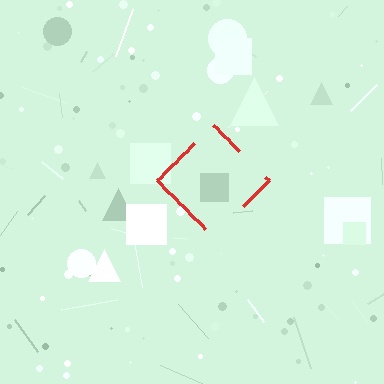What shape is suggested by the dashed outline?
The dashed outline suggests a diamond.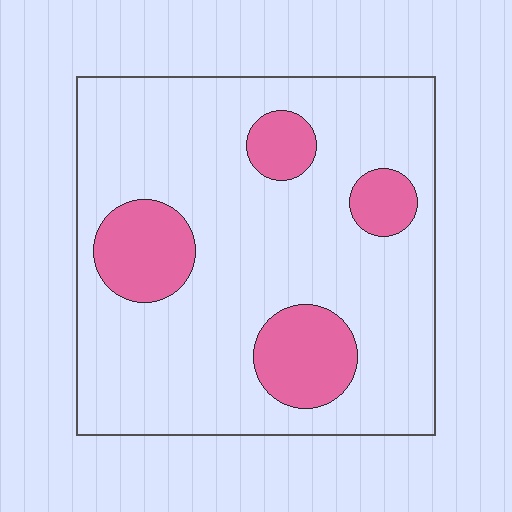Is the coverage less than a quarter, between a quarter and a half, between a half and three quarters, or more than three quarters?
Less than a quarter.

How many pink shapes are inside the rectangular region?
4.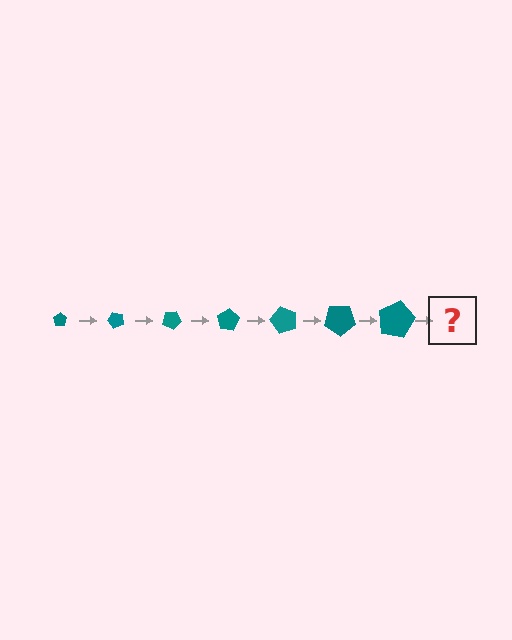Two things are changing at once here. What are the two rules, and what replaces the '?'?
The two rules are that the pentagon grows larger each step and it rotates 50 degrees each step. The '?' should be a pentagon, larger than the previous one and rotated 350 degrees from the start.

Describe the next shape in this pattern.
It should be a pentagon, larger than the previous one and rotated 350 degrees from the start.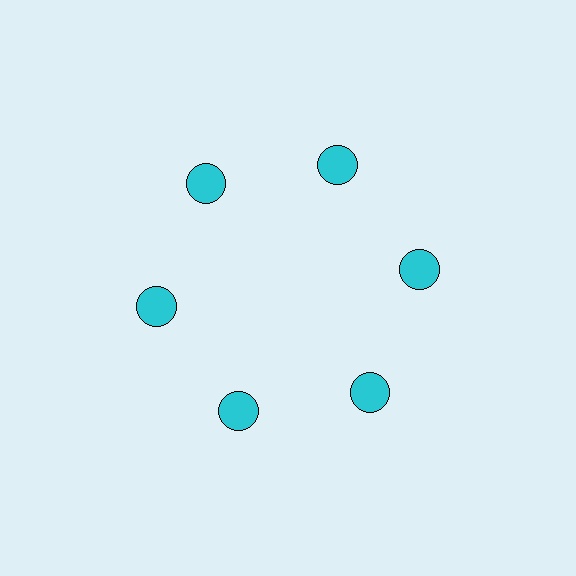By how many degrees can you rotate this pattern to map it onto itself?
The pattern maps onto itself every 60 degrees of rotation.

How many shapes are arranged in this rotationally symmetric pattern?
There are 6 shapes, arranged in 6 groups of 1.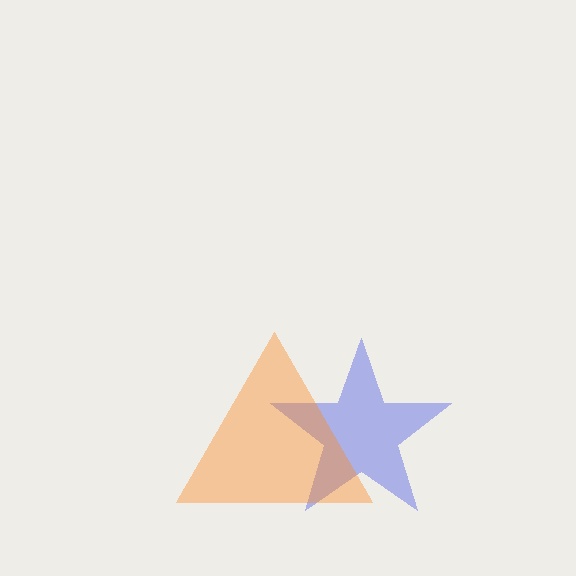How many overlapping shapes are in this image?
There are 2 overlapping shapes in the image.